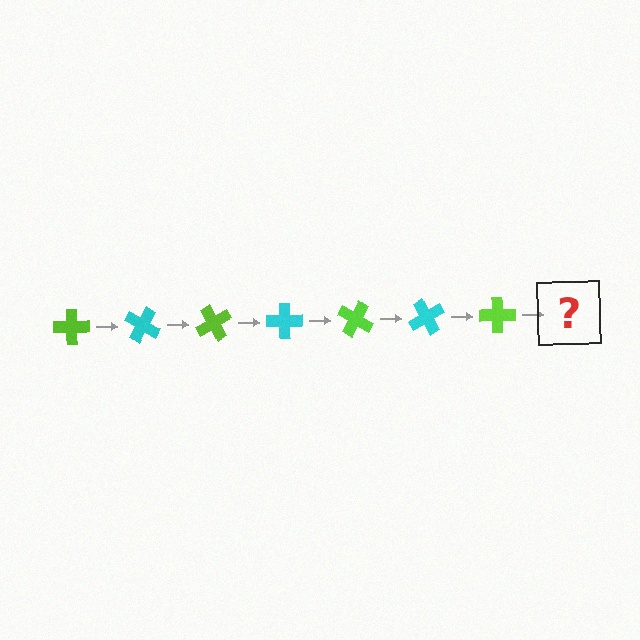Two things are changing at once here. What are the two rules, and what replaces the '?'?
The two rules are that it rotates 30 degrees each step and the color cycles through lime and cyan. The '?' should be a cyan cross, rotated 210 degrees from the start.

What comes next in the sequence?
The next element should be a cyan cross, rotated 210 degrees from the start.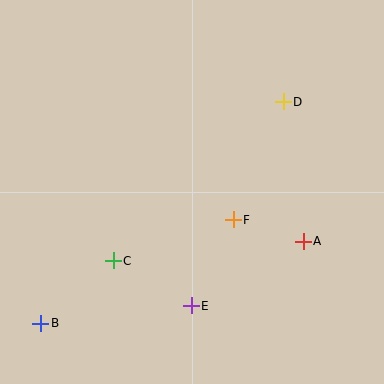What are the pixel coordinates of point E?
Point E is at (191, 306).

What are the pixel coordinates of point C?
Point C is at (113, 261).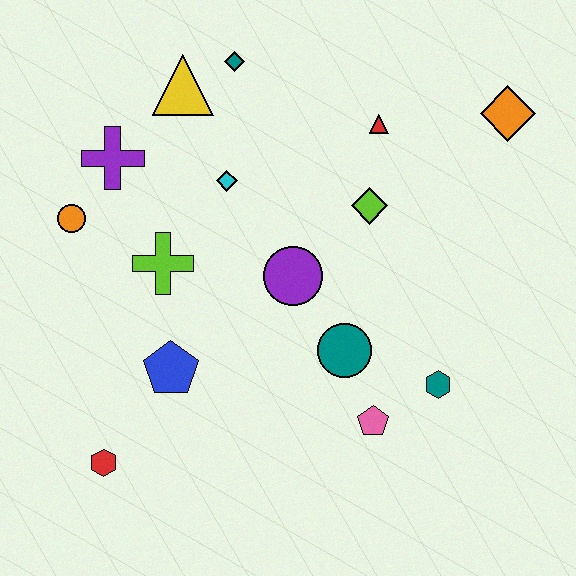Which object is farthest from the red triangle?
The red hexagon is farthest from the red triangle.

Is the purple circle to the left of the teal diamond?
No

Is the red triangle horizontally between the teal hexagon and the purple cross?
Yes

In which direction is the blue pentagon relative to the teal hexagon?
The blue pentagon is to the left of the teal hexagon.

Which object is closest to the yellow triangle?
The teal diamond is closest to the yellow triangle.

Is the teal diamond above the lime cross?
Yes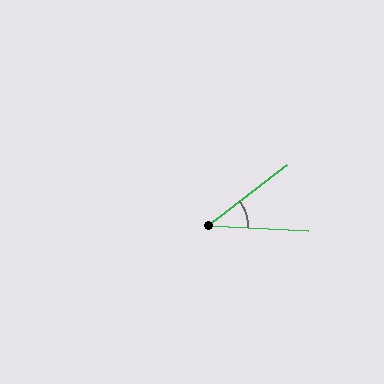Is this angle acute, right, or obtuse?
It is acute.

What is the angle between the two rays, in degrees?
Approximately 41 degrees.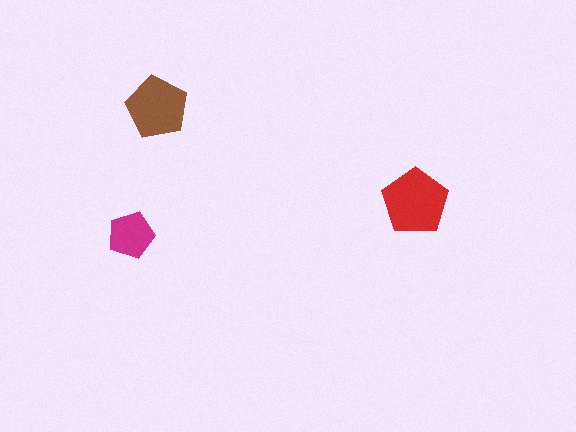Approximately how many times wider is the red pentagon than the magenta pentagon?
About 1.5 times wider.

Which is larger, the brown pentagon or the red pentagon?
The red one.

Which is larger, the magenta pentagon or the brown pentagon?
The brown one.